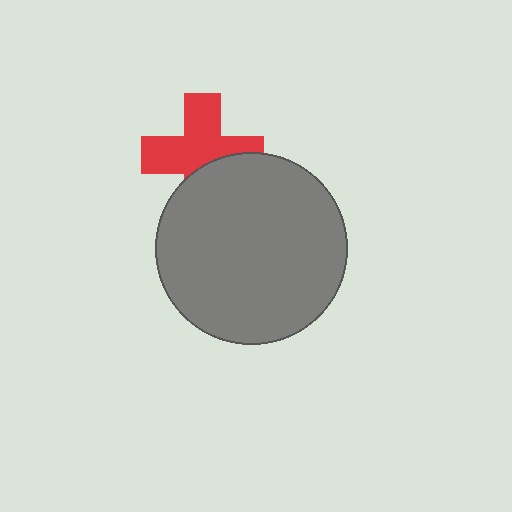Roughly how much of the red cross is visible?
About half of it is visible (roughly 65%).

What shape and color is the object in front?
The object in front is a gray circle.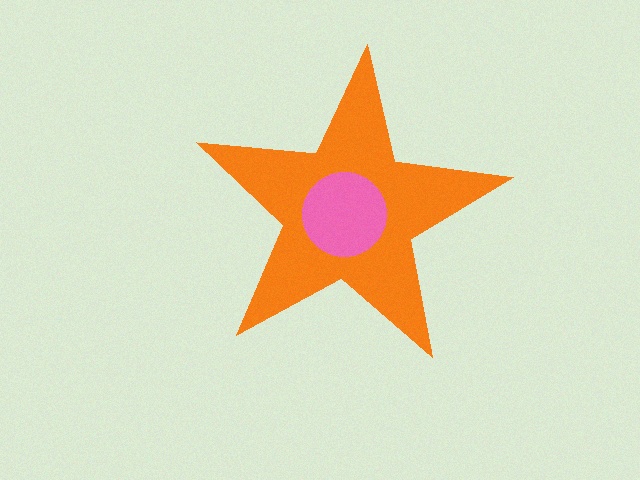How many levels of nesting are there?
2.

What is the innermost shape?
The pink circle.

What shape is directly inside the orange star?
The pink circle.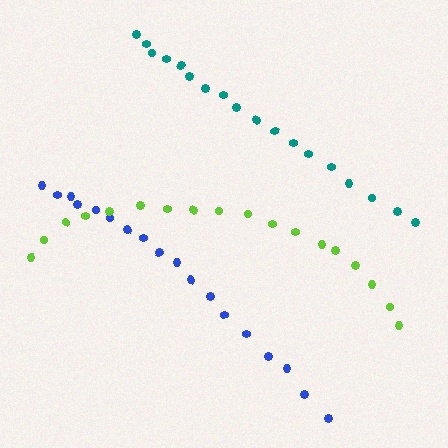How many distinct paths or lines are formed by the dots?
There are 3 distinct paths.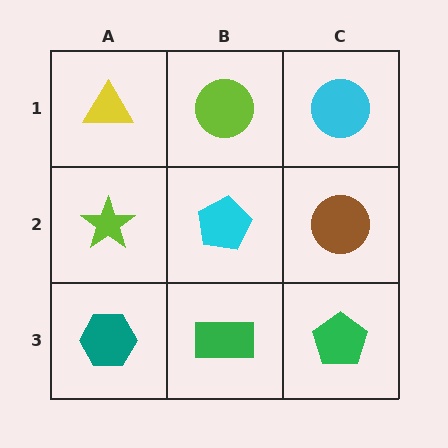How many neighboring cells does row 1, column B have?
3.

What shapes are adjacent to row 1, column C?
A brown circle (row 2, column C), a lime circle (row 1, column B).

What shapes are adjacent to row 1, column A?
A lime star (row 2, column A), a lime circle (row 1, column B).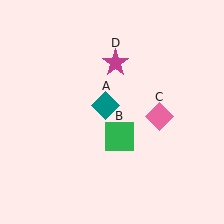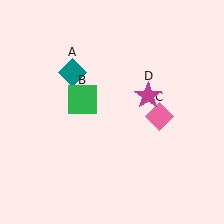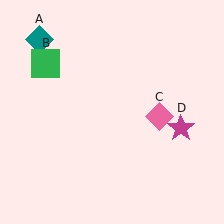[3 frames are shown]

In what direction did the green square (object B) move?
The green square (object B) moved up and to the left.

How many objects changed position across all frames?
3 objects changed position: teal diamond (object A), green square (object B), magenta star (object D).